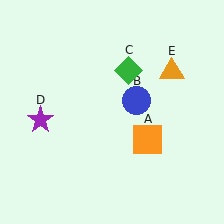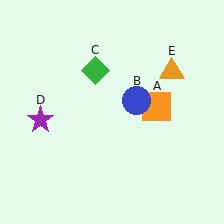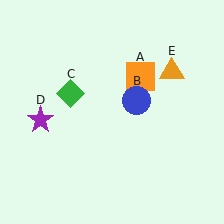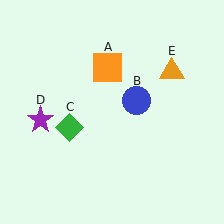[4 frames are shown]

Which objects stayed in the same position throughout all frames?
Blue circle (object B) and purple star (object D) and orange triangle (object E) remained stationary.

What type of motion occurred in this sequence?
The orange square (object A), green diamond (object C) rotated counterclockwise around the center of the scene.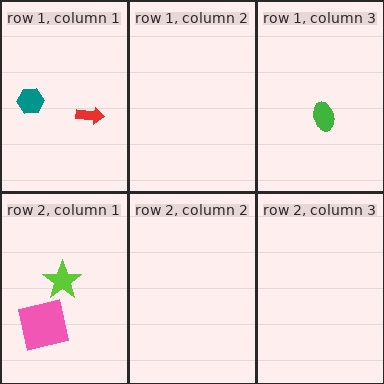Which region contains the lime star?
The row 2, column 1 region.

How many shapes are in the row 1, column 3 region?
1.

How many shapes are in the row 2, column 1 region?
2.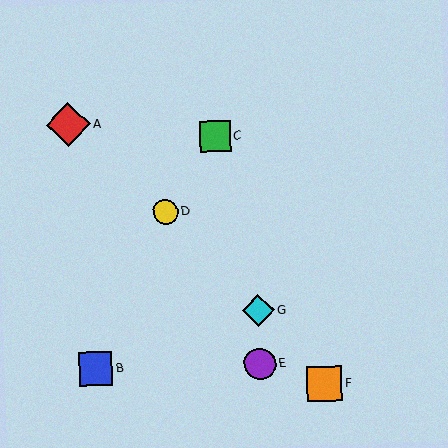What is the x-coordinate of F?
Object F is at x≈324.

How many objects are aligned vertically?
2 objects (E, G) are aligned vertically.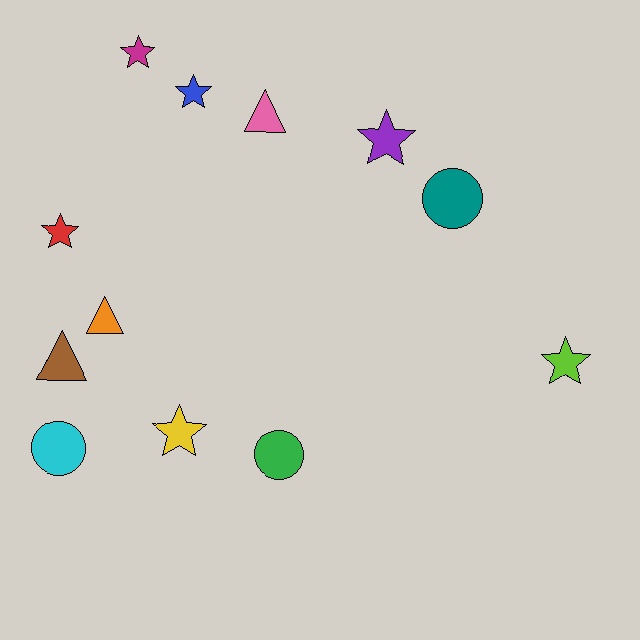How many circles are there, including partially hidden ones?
There are 3 circles.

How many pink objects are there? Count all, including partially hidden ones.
There is 1 pink object.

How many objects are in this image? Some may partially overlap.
There are 12 objects.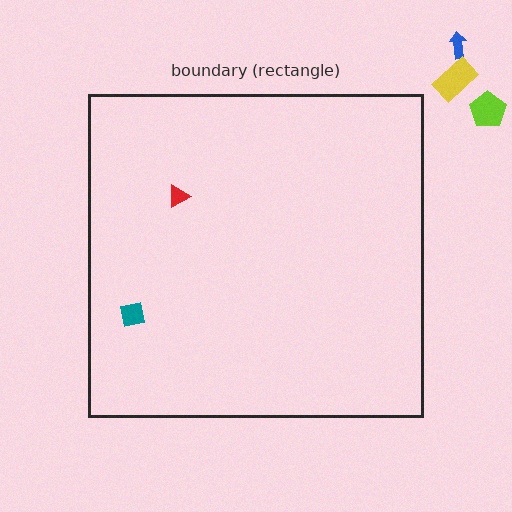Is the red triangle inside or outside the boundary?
Inside.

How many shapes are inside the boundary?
2 inside, 3 outside.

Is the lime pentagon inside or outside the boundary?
Outside.